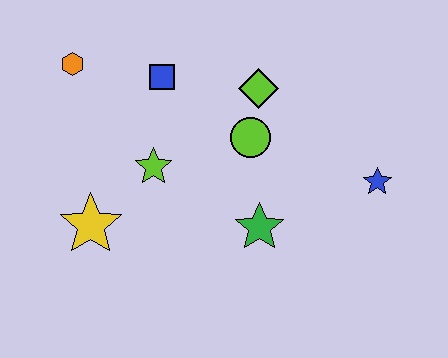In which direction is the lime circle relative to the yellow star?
The lime circle is to the right of the yellow star.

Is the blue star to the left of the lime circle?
No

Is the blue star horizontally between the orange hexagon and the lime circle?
No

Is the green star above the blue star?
No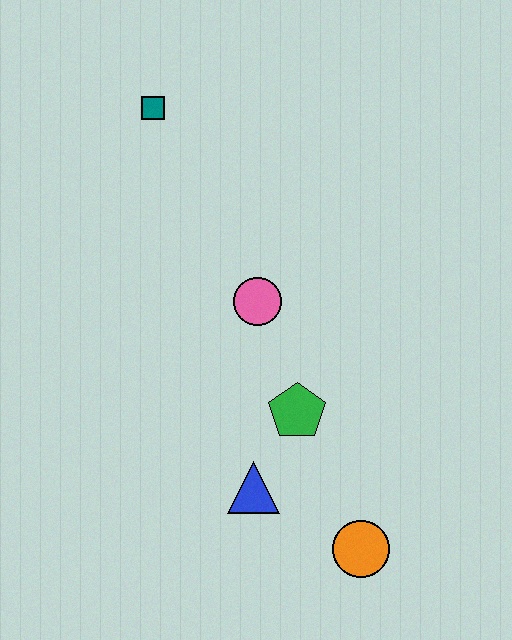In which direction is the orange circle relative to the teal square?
The orange circle is below the teal square.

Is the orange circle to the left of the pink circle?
No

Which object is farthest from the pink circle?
The orange circle is farthest from the pink circle.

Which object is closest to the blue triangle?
The green pentagon is closest to the blue triangle.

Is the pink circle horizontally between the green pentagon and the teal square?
Yes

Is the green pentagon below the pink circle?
Yes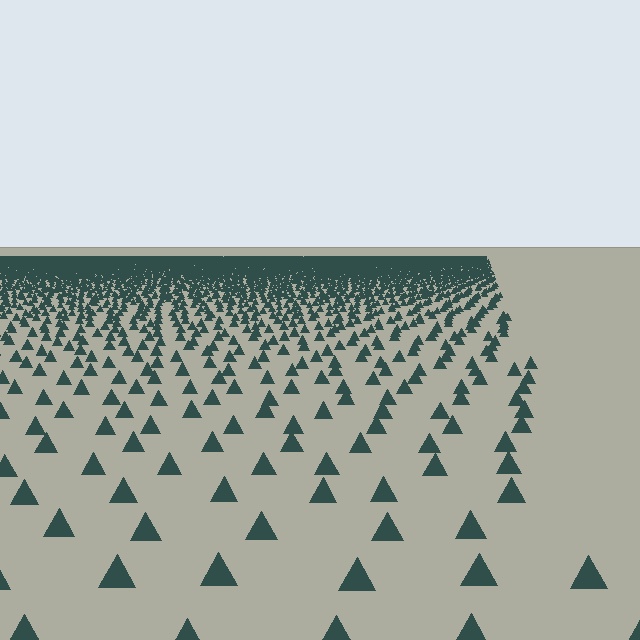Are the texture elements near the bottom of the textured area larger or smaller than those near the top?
Larger. Near the bottom, elements are closer to the viewer and appear at a bigger on-screen size.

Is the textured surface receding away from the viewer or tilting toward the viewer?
The surface is receding away from the viewer. Texture elements get smaller and denser toward the top.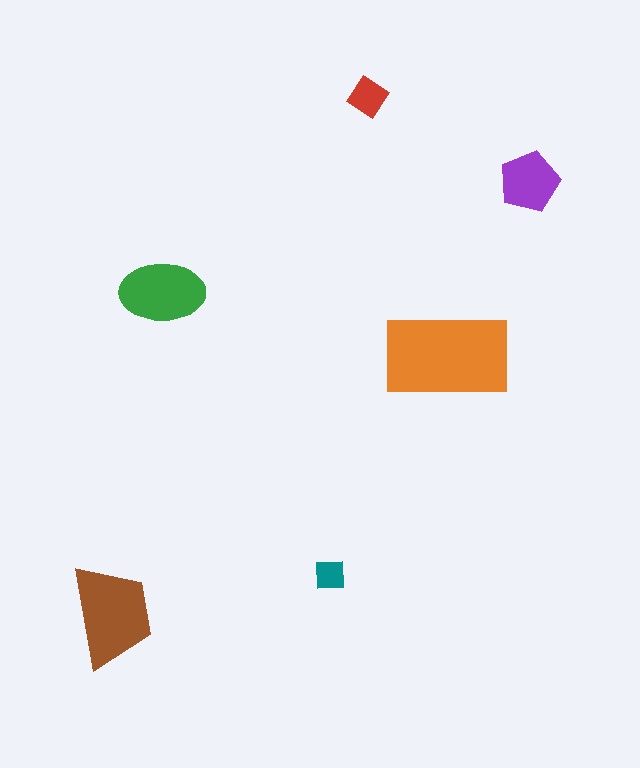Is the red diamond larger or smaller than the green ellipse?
Smaller.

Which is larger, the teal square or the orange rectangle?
The orange rectangle.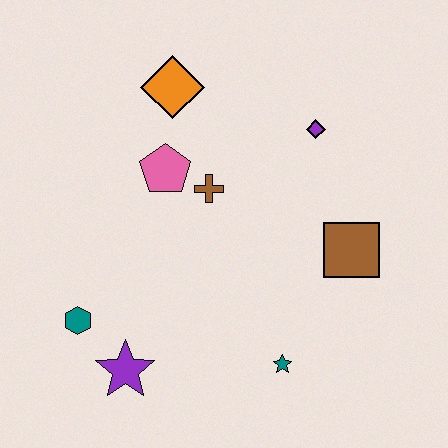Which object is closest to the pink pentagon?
The brown cross is closest to the pink pentagon.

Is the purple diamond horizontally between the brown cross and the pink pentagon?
No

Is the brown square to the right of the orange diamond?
Yes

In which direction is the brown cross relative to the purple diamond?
The brown cross is to the left of the purple diamond.